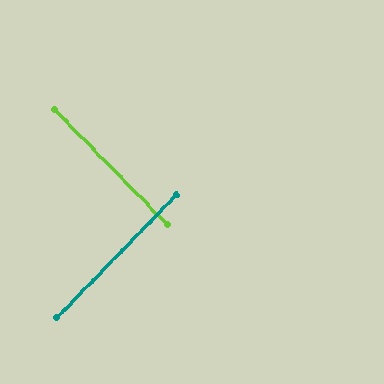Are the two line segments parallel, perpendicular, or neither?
Perpendicular — they meet at approximately 89°.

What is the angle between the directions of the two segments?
Approximately 89 degrees.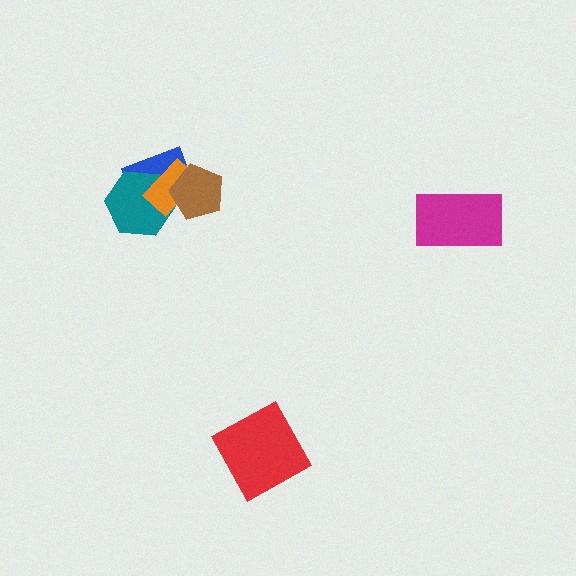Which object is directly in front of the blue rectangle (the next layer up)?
The teal hexagon is directly in front of the blue rectangle.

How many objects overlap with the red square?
0 objects overlap with the red square.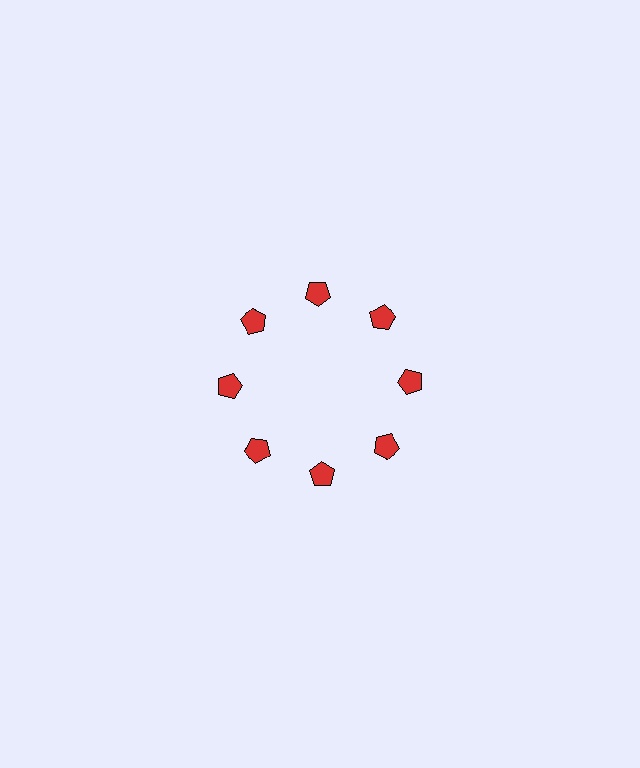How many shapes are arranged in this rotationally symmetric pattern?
There are 8 shapes, arranged in 8 groups of 1.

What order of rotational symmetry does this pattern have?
This pattern has 8-fold rotational symmetry.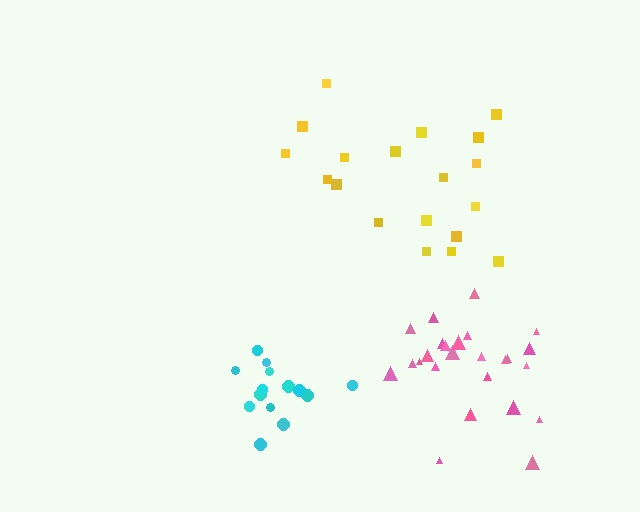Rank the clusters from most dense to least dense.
pink, cyan, yellow.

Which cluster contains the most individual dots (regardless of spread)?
Pink (25).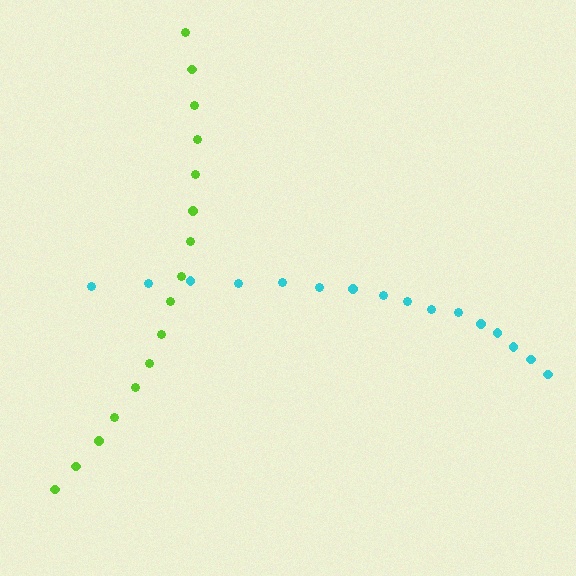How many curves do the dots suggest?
There are 2 distinct paths.